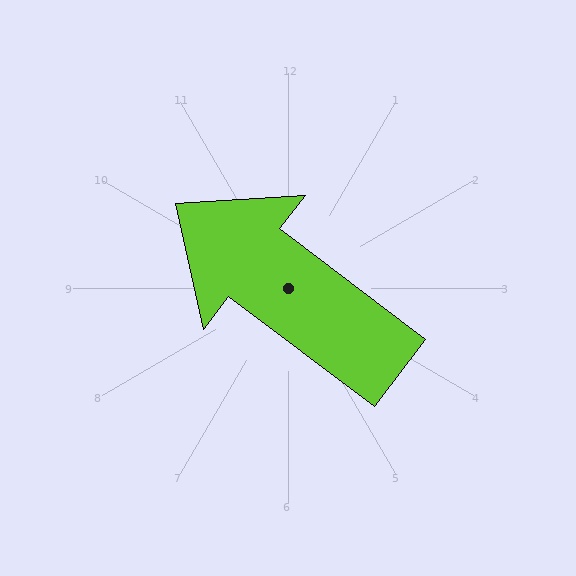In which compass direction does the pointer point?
Northwest.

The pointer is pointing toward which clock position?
Roughly 10 o'clock.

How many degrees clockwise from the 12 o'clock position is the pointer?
Approximately 307 degrees.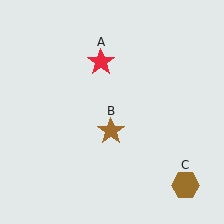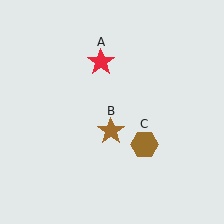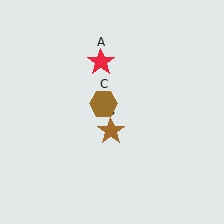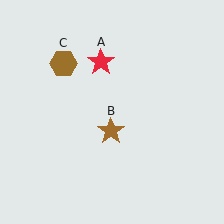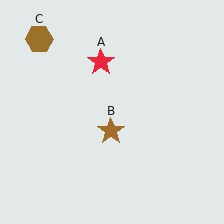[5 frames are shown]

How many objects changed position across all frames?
1 object changed position: brown hexagon (object C).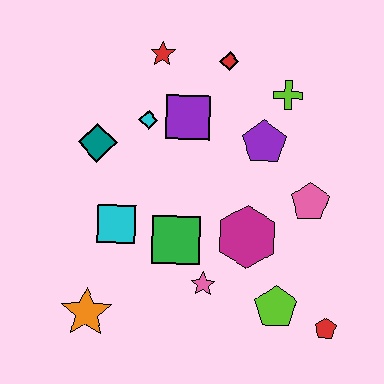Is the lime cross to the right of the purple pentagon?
Yes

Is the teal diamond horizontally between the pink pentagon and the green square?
No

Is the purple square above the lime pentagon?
Yes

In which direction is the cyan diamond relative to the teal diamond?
The cyan diamond is to the right of the teal diamond.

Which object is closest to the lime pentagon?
The red pentagon is closest to the lime pentagon.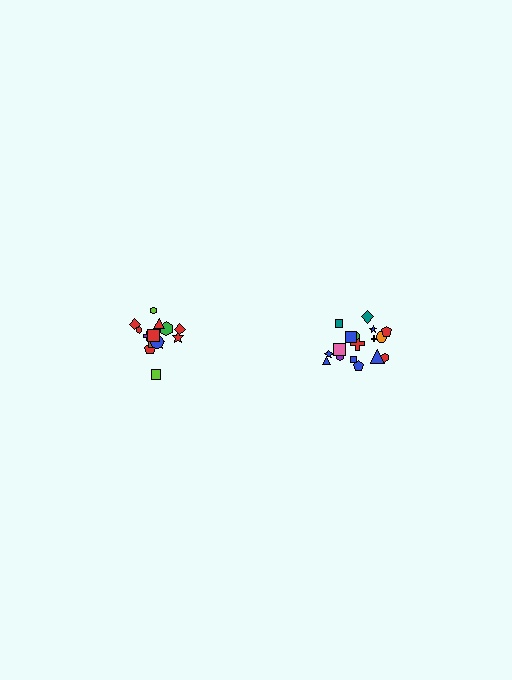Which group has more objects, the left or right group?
The right group.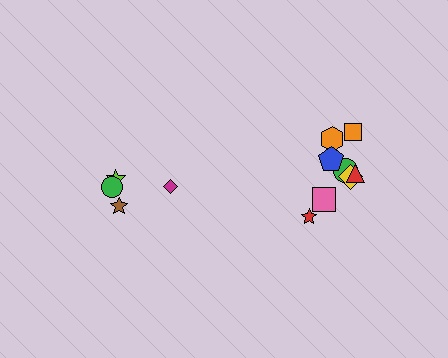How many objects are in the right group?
There are 8 objects.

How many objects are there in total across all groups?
There are 12 objects.